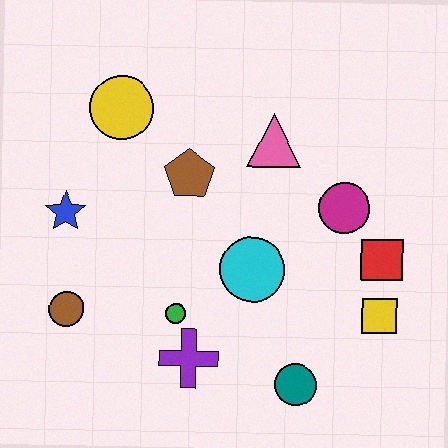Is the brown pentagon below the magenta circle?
No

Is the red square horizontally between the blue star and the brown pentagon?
No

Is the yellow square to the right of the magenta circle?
Yes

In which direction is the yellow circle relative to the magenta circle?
The yellow circle is to the left of the magenta circle.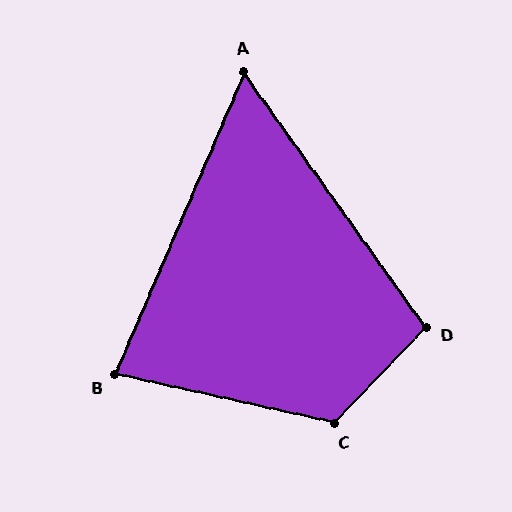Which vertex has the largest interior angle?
C, at approximately 121 degrees.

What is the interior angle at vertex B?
Approximately 79 degrees (acute).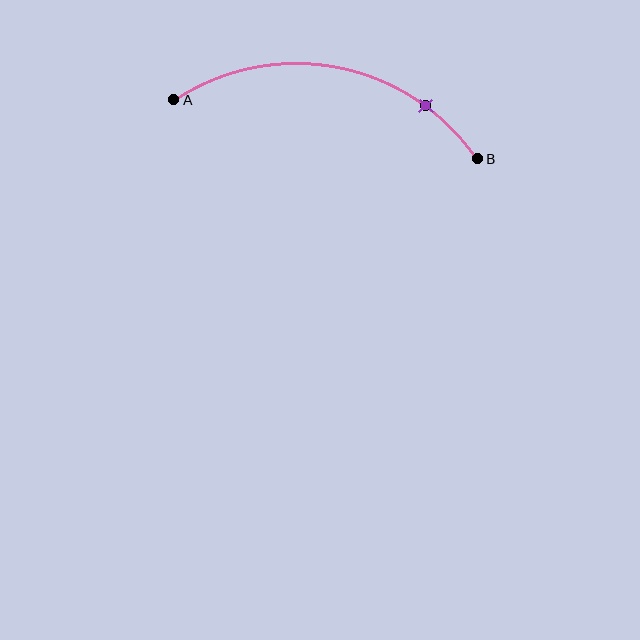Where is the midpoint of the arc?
The arc midpoint is the point on the curve farthest from the straight line joining A and B. It sits above that line.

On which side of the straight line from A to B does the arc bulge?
The arc bulges above the straight line connecting A and B.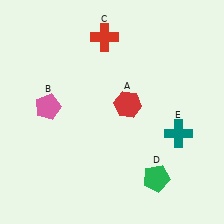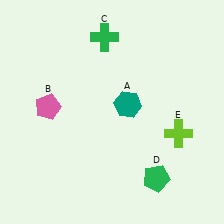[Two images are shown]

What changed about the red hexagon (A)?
In Image 1, A is red. In Image 2, it changed to teal.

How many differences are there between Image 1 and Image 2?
There are 3 differences between the two images.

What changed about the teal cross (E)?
In Image 1, E is teal. In Image 2, it changed to lime.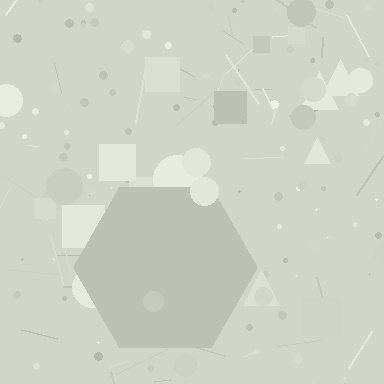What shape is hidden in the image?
A hexagon is hidden in the image.